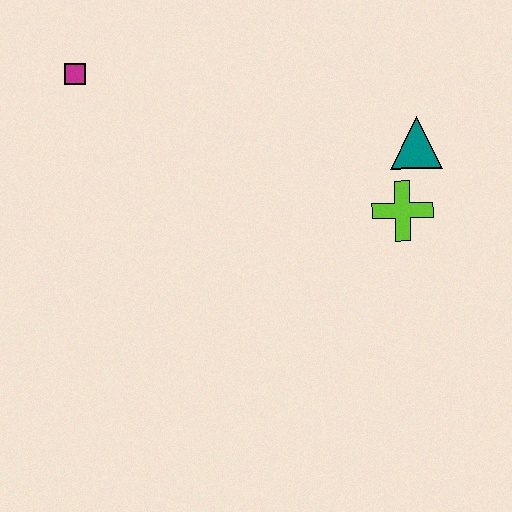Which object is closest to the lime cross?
The teal triangle is closest to the lime cross.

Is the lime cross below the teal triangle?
Yes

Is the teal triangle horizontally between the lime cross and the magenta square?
No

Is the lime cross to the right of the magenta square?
Yes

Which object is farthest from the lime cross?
The magenta square is farthest from the lime cross.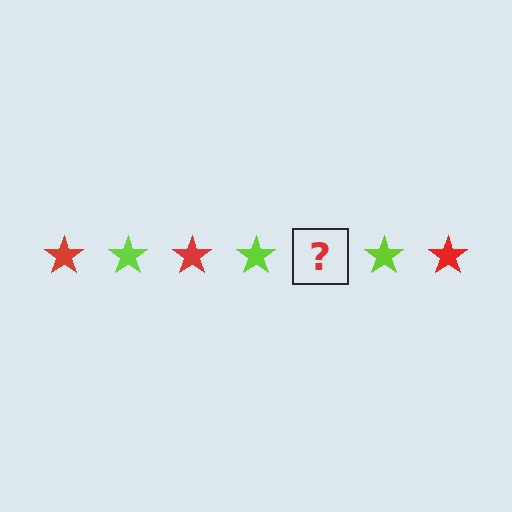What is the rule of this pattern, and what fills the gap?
The rule is that the pattern cycles through red, lime stars. The gap should be filled with a red star.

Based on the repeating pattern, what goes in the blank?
The blank should be a red star.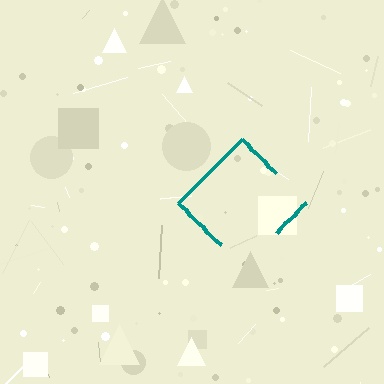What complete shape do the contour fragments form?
The contour fragments form a diamond.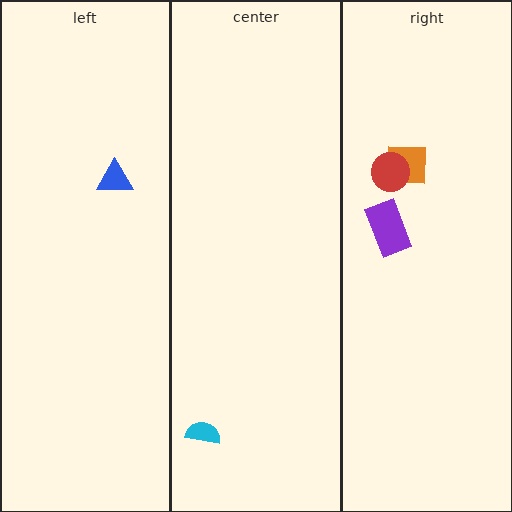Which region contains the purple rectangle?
The right region.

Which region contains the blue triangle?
The left region.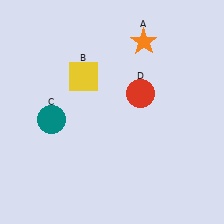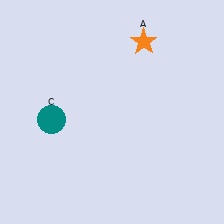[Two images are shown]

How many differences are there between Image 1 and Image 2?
There are 2 differences between the two images.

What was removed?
The yellow square (B), the red circle (D) were removed in Image 2.